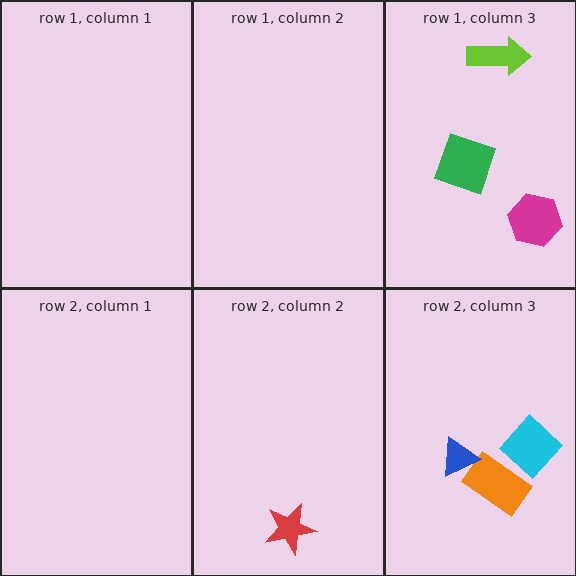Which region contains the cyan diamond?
The row 2, column 3 region.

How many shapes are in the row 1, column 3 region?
3.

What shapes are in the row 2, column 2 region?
The red star.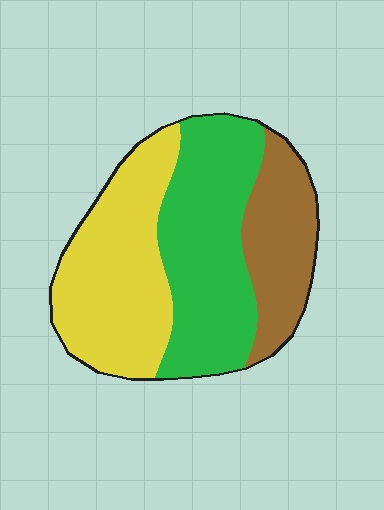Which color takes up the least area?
Brown, at roughly 20%.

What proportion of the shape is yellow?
Yellow covers around 40% of the shape.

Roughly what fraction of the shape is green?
Green takes up about two fifths (2/5) of the shape.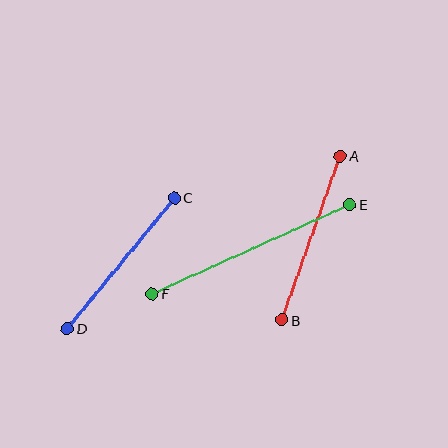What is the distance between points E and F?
The distance is approximately 217 pixels.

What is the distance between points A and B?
The distance is approximately 174 pixels.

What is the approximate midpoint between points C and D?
The midpoint is at approximately (121, 263) pixels.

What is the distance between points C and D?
The distance is approximately 169 pixels.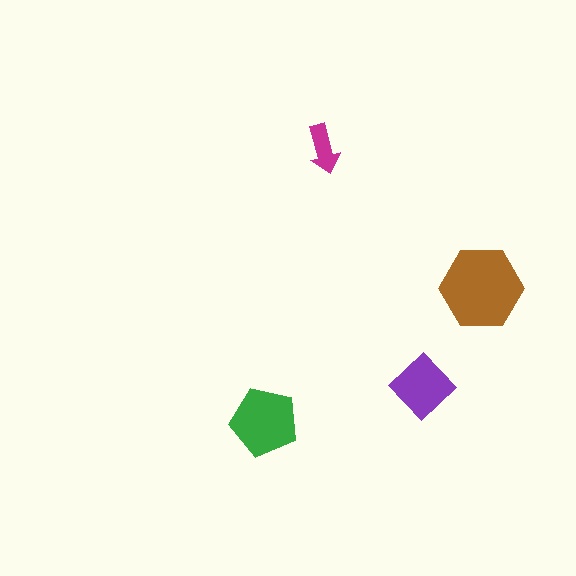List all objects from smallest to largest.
The magenta arrow, the purple diamond, the green pentagon, the brown hexagon.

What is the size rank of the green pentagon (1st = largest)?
2nd.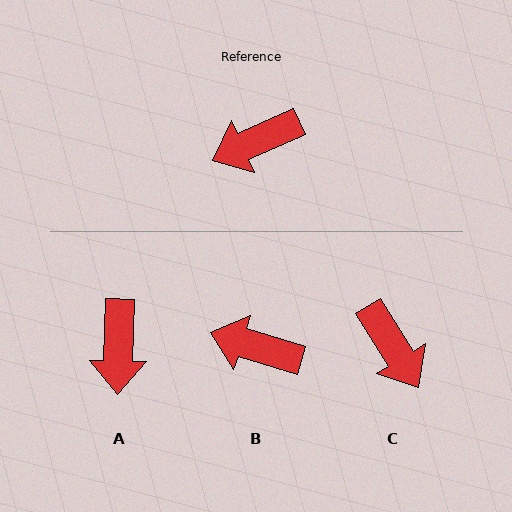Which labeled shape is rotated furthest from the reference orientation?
C, about 98 degrees away.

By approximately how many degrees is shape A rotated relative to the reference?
Approximately 64 degrees counter-clockwise.